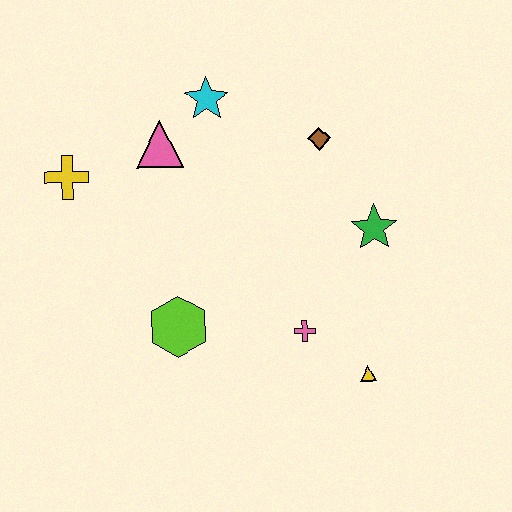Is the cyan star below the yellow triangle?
No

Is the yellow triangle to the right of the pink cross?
Yes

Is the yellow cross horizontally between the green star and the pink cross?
No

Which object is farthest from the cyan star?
The yellow triangle is farthest from the cyan star.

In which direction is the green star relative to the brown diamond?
The green star is below the brown diamond.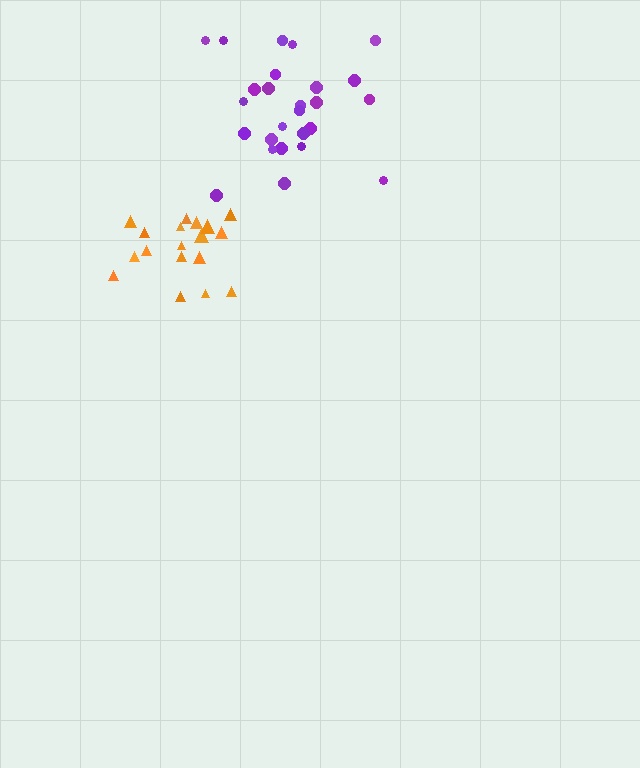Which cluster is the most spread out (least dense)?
Purple.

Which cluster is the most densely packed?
Orange.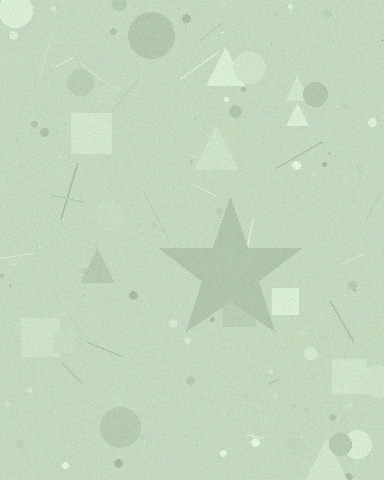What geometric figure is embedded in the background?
A star is embedded in the background.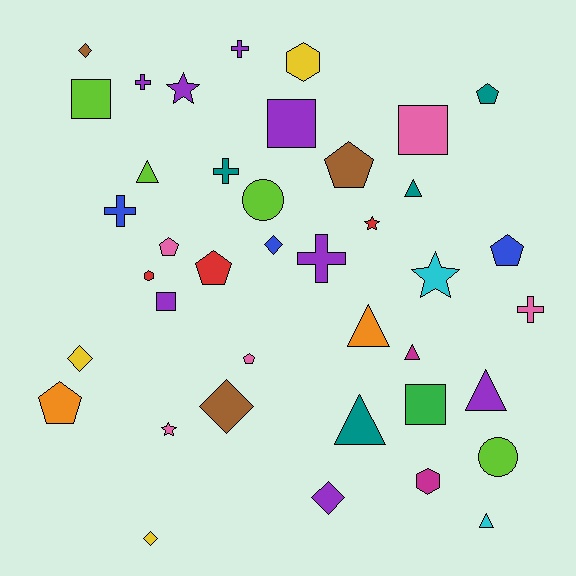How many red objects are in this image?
There are 3 red objects.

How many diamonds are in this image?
There are 6 diamonds.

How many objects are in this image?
There are 40 objects.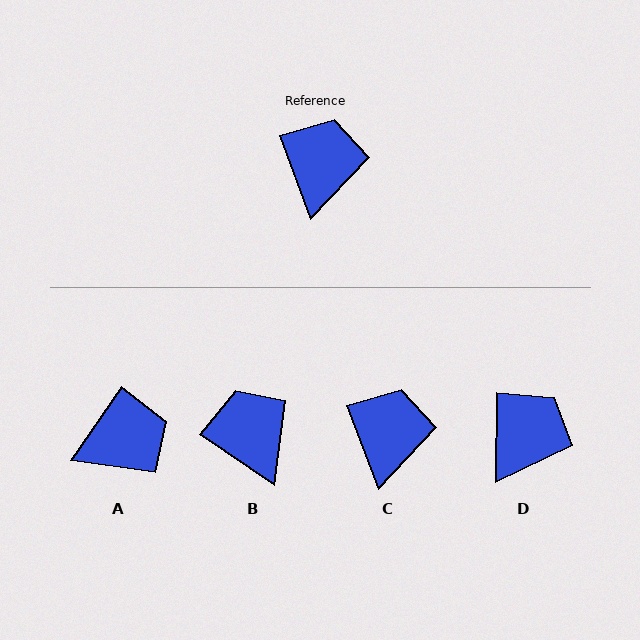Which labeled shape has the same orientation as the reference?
C.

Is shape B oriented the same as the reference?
No, it is off by about 35 degrees.